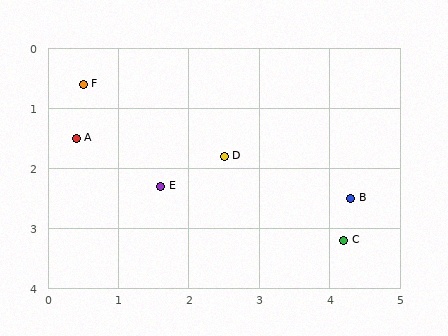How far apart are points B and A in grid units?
Points B and A are about 4.0 grid units apart.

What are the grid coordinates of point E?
Point E is at approximately (1.6, 2.3).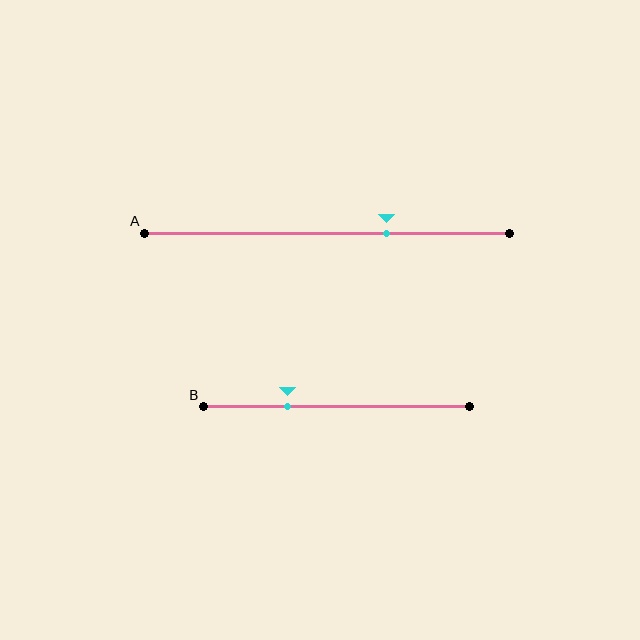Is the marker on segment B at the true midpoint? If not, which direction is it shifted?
No, the marker on segment B is shifted to the left by about 18% of the segment length.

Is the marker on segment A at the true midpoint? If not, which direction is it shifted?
No, the marker on segment A is shifted to the right by about 16% of the segment length.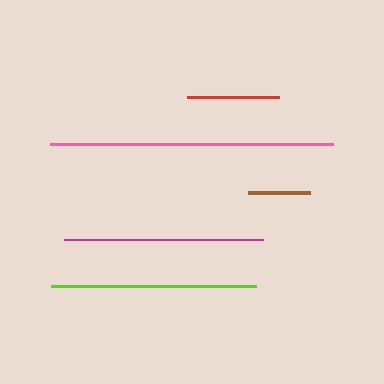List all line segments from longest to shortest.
From longest to shortest: pink, lime, magenta, red, brown.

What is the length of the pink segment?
The pink segment is approximately 284 pixels long.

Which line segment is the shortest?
The brown line is the shortest at approximately 62 pixels.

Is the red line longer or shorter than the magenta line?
The magenta line is longer than the red line.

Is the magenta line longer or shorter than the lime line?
The lime line is longer than the magenta line.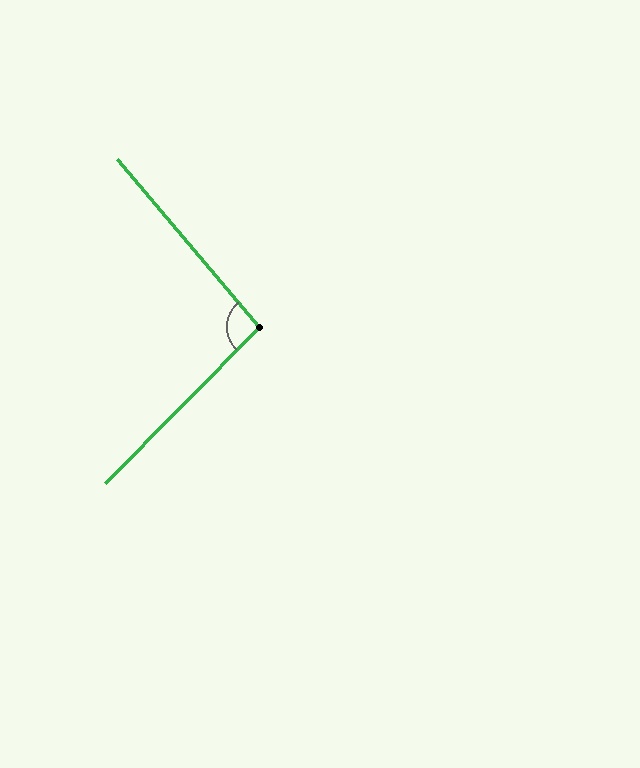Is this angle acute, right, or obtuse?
It is obtuse.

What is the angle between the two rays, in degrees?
Approximately 95 degrees.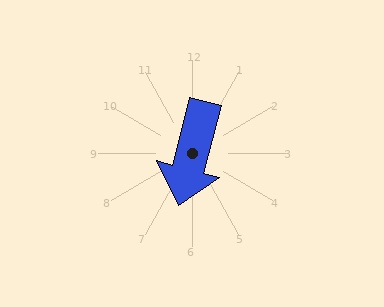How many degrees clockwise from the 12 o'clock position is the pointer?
Approximately 195 degrees.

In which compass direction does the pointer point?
South.